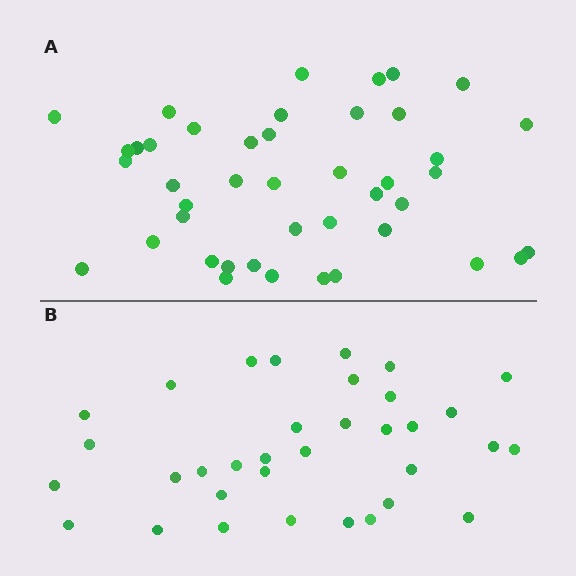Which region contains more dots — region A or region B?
Region A (the top region) has more dots.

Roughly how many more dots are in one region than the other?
Region A has roughly 8 or so more dots than region B.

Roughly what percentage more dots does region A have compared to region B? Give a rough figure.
About 25% more.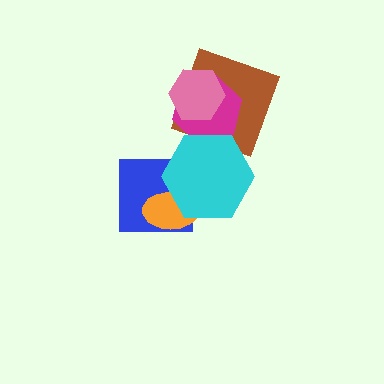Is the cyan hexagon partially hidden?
No, no other shape covers it.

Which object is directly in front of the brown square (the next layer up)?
The magenta hexagon is directly in front of the brown square.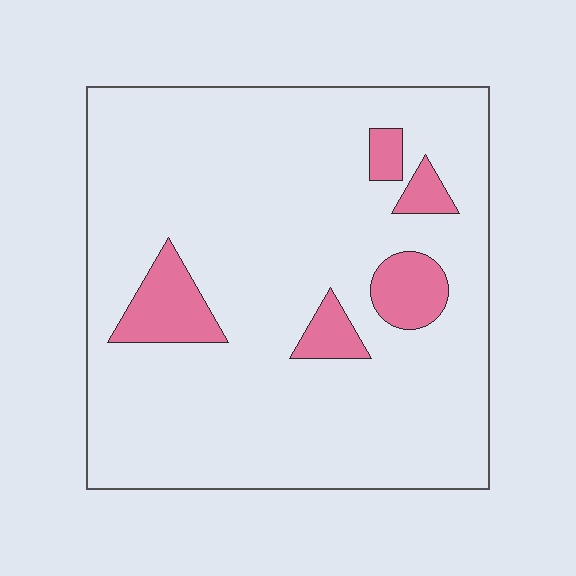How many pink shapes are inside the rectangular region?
5.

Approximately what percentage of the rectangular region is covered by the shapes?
Approximately 10%.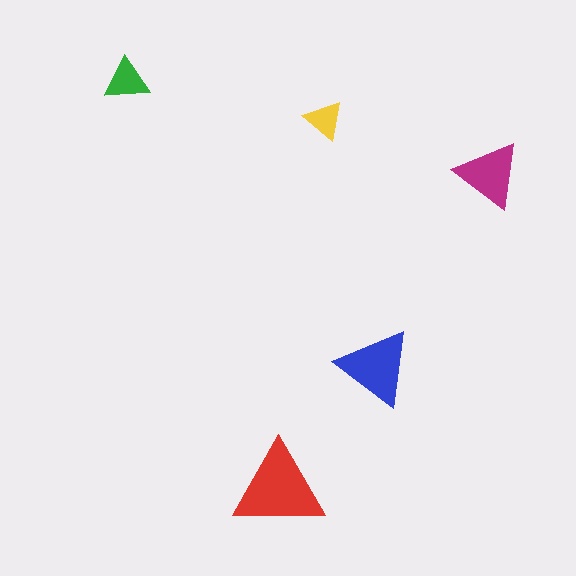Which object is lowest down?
The red triangle is bottommost.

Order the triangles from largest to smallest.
the red one, the blue one, the magenta one, the green one, the yellow one.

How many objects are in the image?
There are 5 objects in the image.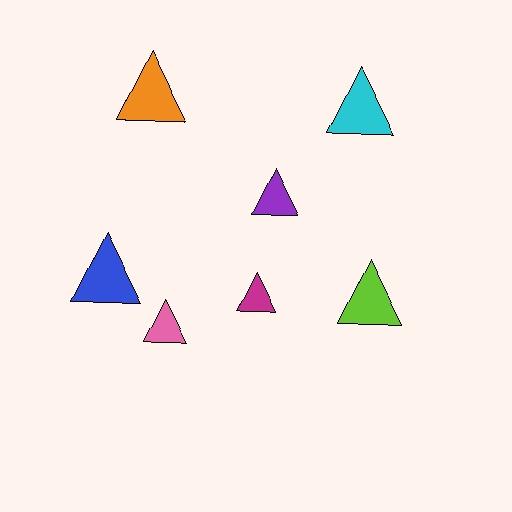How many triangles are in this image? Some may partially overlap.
There are 7 triangles.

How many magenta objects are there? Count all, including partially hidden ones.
There is 1 magenta object.